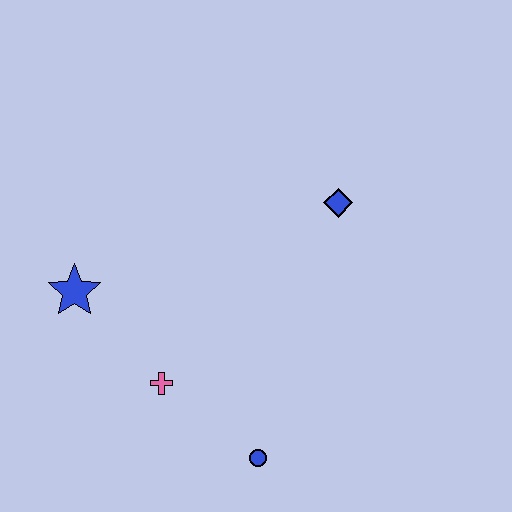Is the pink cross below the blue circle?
No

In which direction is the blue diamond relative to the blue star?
The blue diamond is to the right of the blue star.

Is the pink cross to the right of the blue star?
Yes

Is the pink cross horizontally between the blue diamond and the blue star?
Yes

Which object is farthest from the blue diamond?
The blue star is farthest from the blue diamond.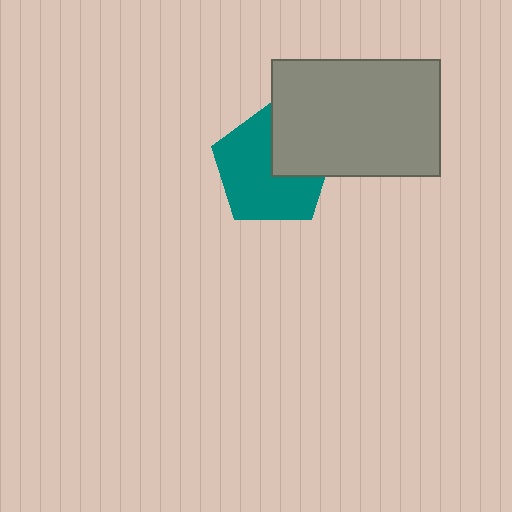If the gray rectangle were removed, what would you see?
You would see the complete teal pentagon.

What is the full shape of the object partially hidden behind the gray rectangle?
The partially hidden object is a teal pentagon.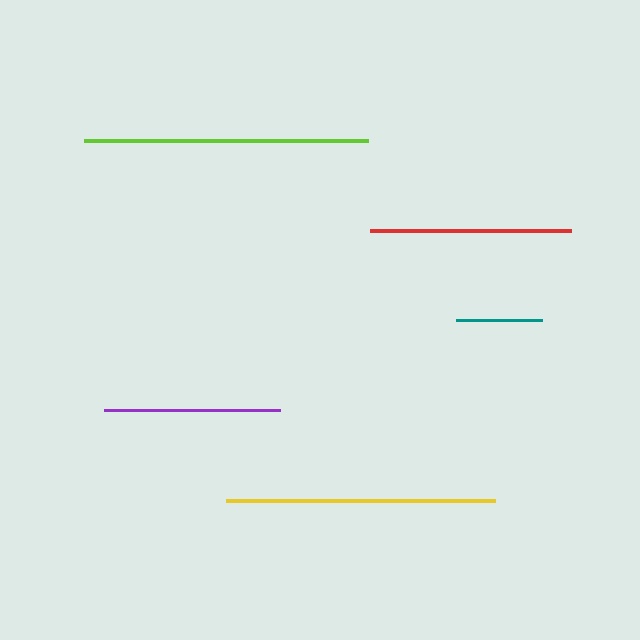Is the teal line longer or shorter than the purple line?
The purple line is longer than the teal line.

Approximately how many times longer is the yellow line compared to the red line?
The yellow line is approximately 1.3 times the length of the red line.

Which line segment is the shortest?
The teal line is the shortest at approximately 86 pixels.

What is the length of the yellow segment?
The yellow segment is approximately 269 pixels long.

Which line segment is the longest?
The lime line is the longest at approximately 284 pixels.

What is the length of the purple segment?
The purple segment is approximately 176 pixels long.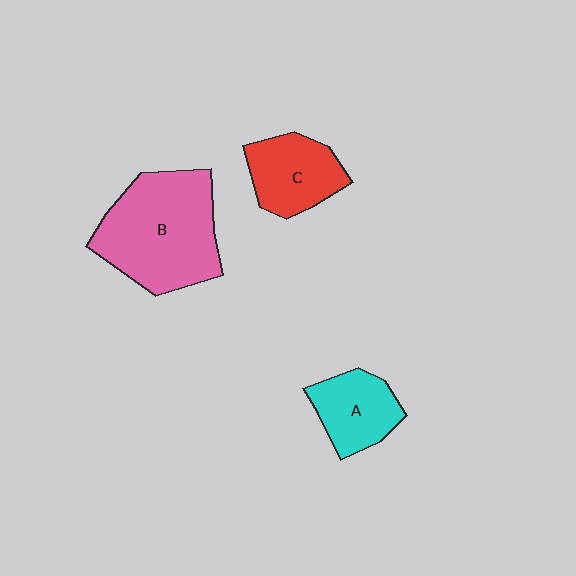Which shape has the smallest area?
Shape A (cyan).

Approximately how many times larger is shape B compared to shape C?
Approximately 1.9 times.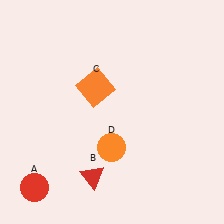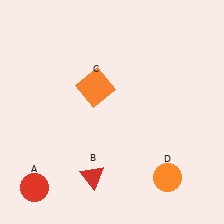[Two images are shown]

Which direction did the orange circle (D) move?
The orange circle (D) moved right.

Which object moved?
The orange circle (D) moved right.